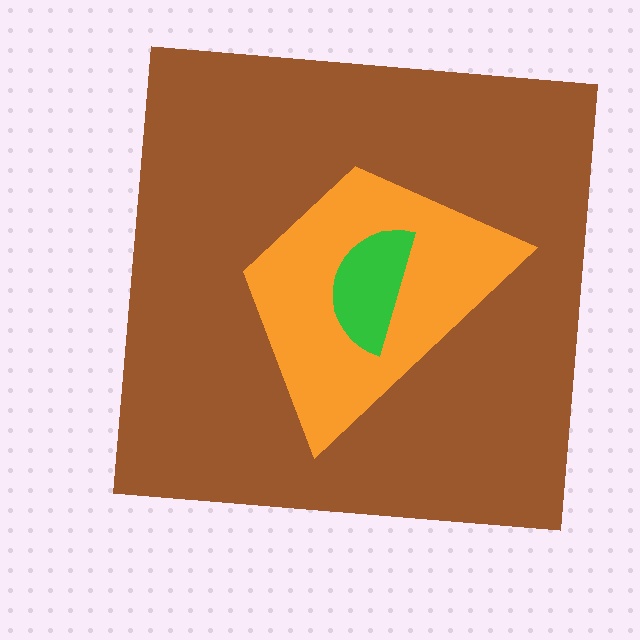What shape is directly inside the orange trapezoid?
The green semicircle.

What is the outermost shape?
The brown square.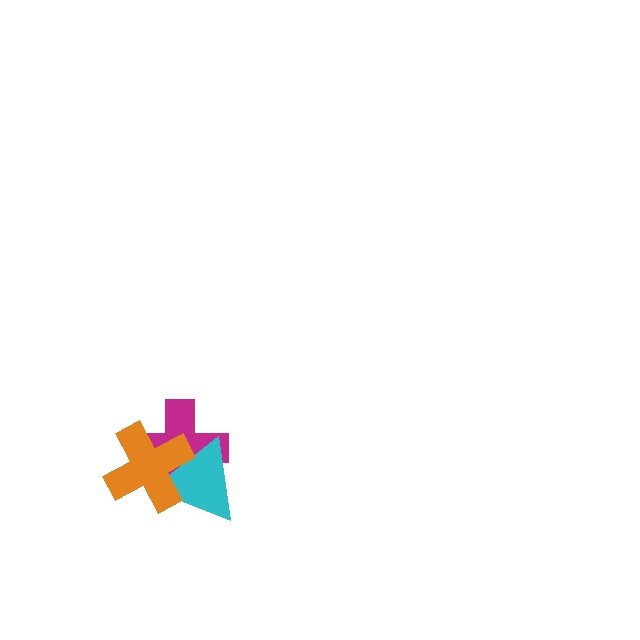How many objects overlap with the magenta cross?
2 objects overlap with the magenta cross.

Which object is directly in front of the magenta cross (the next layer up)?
The cyan triangle is directly in front of the magenta cross.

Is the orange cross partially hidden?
No, no other shape covers it.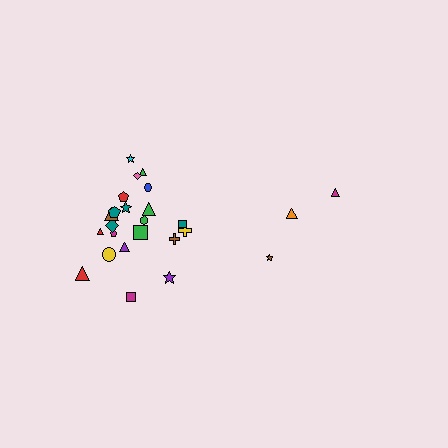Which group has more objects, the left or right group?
The left group.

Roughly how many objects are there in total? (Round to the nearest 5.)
Roughly 25 objects in total.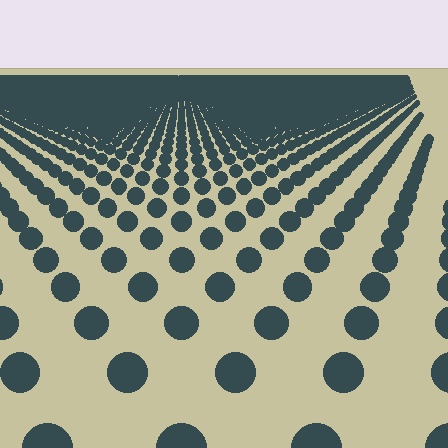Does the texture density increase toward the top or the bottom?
Density increases toward the top.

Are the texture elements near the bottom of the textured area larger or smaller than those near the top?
Larger. Near the bottom, elements are closer to the viewer and appear at a bigger on-screen size.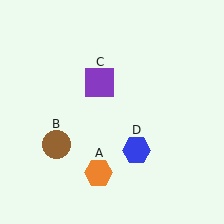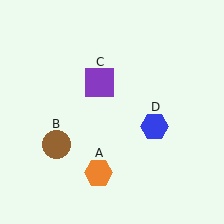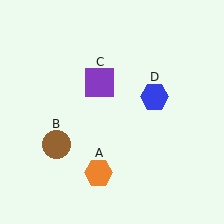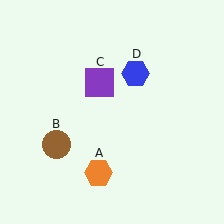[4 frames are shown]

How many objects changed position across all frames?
1 object changed position: blue hexagon (object D).